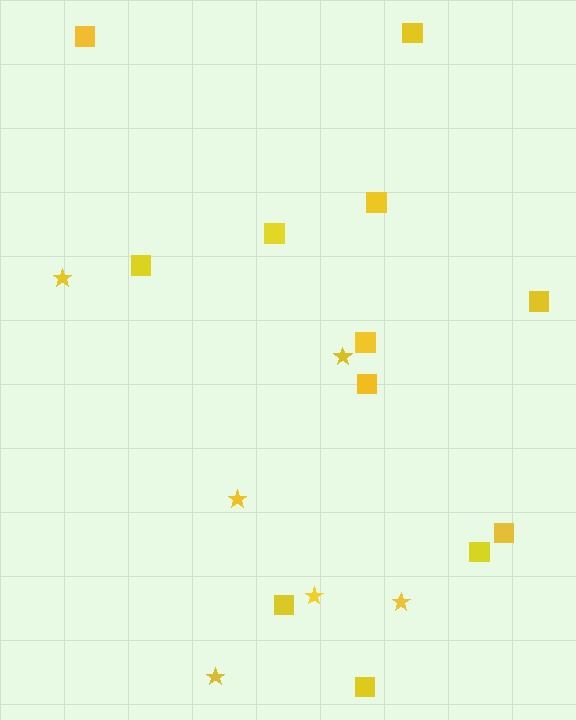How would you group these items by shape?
There are 2 groups: one group of squares (12) and one group of stars (6).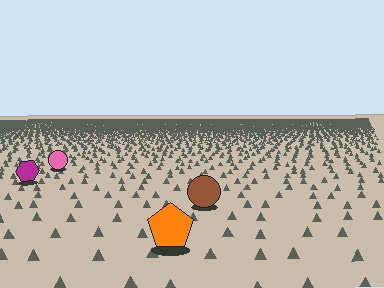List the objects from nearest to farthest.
From nearest to farthest: the orange pentagon, the brown circle, the magenta hexagon, the pink circle.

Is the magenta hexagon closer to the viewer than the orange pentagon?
No. The orange pentagon is closer — you can tell from the texture gradient: the ground texture is coarser near it.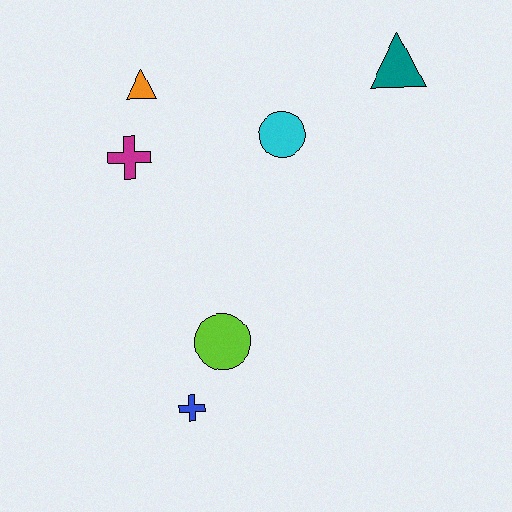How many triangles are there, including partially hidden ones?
There are 2 triangles.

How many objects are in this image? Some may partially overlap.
There are 6 objects.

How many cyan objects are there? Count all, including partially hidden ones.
There is 1 cyan object.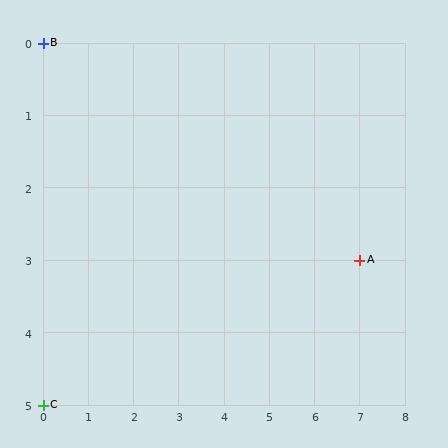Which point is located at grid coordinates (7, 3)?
Point A is at (7, 3).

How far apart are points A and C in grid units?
Points A and C are 7 columns and 2 rows apart (about 7.3 grid units diagonally).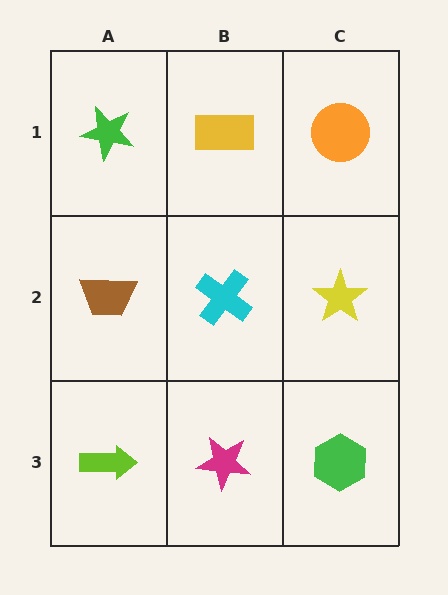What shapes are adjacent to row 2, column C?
An orange circle (row 1, column C), a green hexagon (row 3, column C), a cyan cross (row 2, column B).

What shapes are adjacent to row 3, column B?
A cyan cross (row 2, column B), a lime arrow (row 3, column A), a green hexagon (row 3, column C).